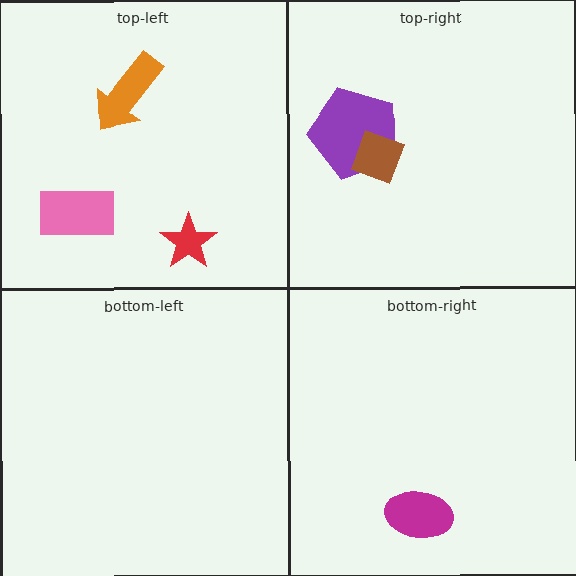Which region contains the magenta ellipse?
The bottom-right region.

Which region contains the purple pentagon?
The top-right region.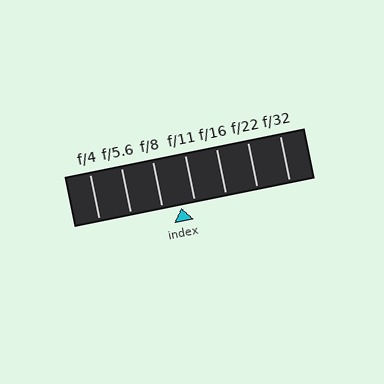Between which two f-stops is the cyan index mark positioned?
The index mark is between f/8 and f/11.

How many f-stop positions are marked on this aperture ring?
There are 7 f-stop positions marked.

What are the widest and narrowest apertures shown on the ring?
The widest aperture shown is f/4 and the narrowest is f/32.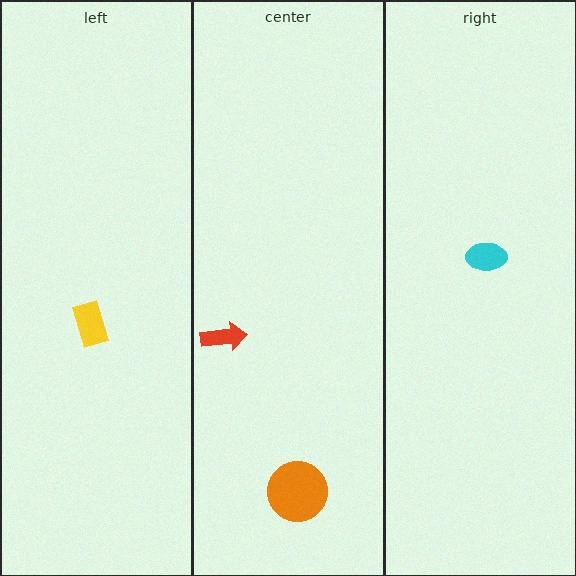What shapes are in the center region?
The red arrow, the orange circle.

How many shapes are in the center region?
2.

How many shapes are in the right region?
1.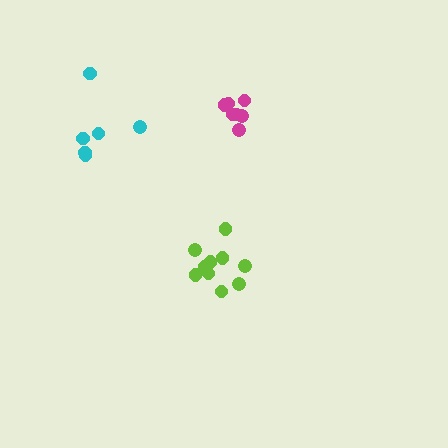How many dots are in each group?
Group 1: 10 dots, Group 2: 7 dots, Group 3: 6 dots (23 total).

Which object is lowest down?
The lime cluster is bottommost.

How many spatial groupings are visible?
There are 3 spatial groupings.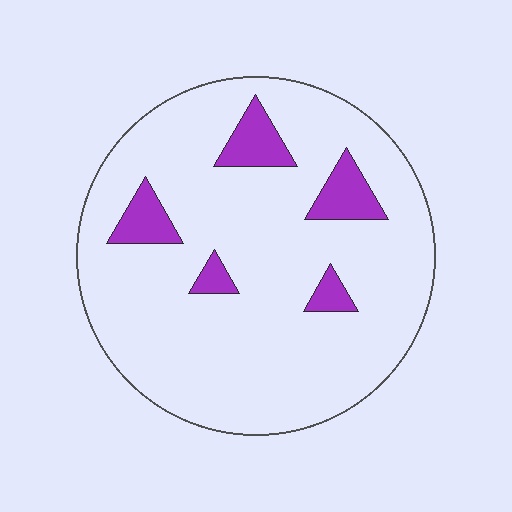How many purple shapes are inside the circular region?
5.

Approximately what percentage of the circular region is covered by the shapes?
Approximately 10%.